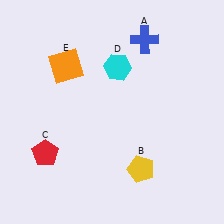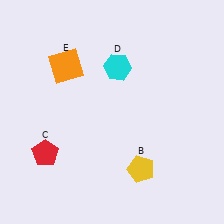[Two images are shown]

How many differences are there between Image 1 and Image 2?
There is 1 difference between the two images.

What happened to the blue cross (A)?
The blue cross (A) was removed in Image 2. It was in the top-right area of Image 1.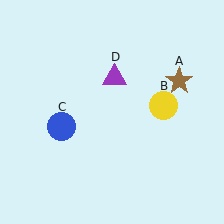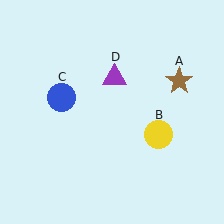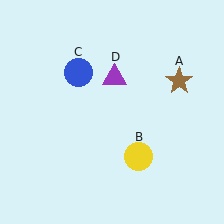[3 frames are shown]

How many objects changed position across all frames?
2 objects changed position: yellow circle (object B), blue circle (object C).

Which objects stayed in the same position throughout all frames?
Brown star (object A) and purple triangle (object D) remained stationary.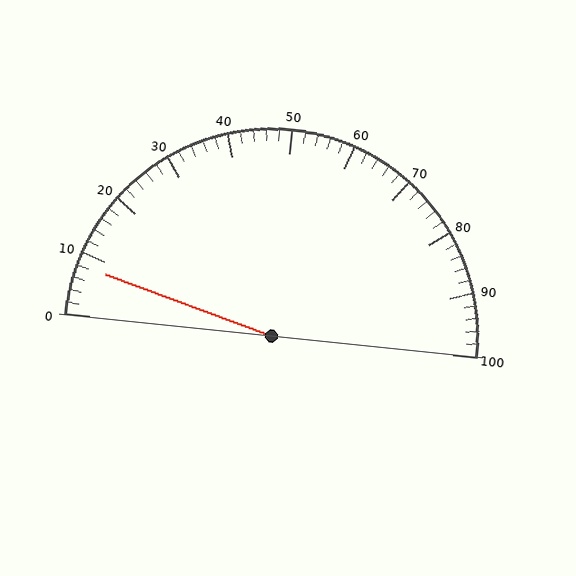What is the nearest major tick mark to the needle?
The nearest major tick mark is 10.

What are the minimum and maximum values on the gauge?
The gauge ranges from 0 to 100.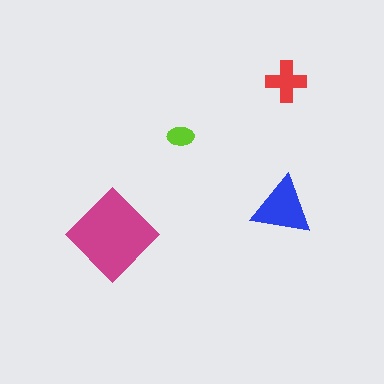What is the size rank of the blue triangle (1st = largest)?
2nd.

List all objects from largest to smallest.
The magenta diamond, the blue triangle, the red cross, the lime ellipse.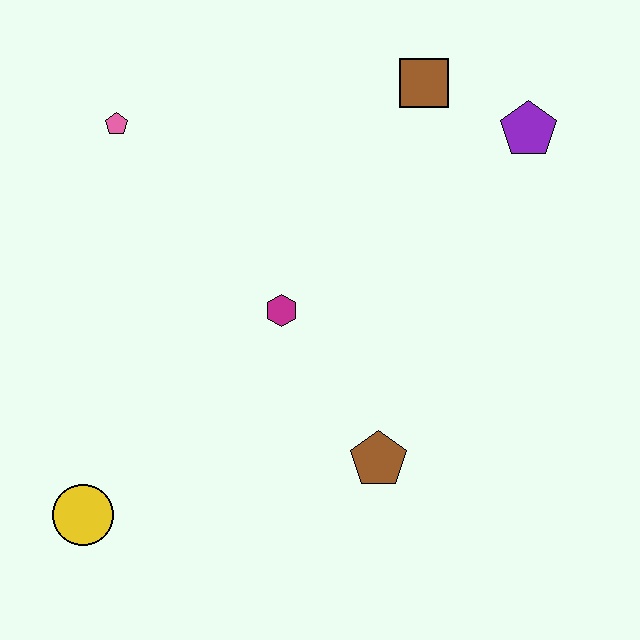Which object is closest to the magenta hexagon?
The brown pentagon is closest to the magenta hexagon.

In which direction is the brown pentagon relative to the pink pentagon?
The brown pentagon is below the pink pentagon.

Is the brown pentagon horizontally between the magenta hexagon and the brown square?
Yes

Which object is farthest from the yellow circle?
The purple pentagon is farthest from the yellow circle.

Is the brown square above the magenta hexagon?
Yes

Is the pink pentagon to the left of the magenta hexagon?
Yes